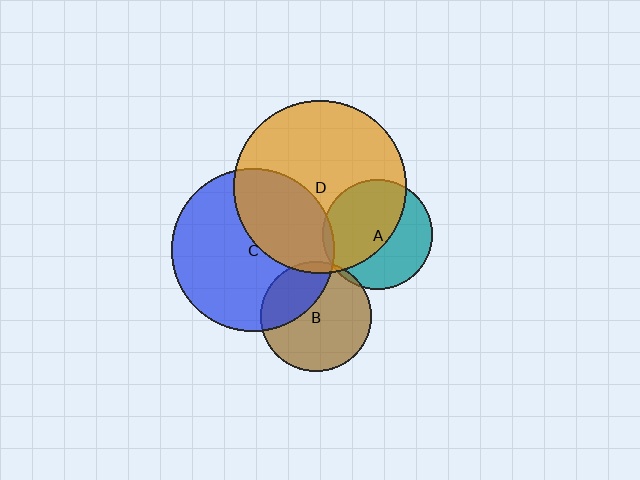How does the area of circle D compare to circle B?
Approximately 2.4 times.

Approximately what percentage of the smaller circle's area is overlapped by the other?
Approximately 30%.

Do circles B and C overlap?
Yes.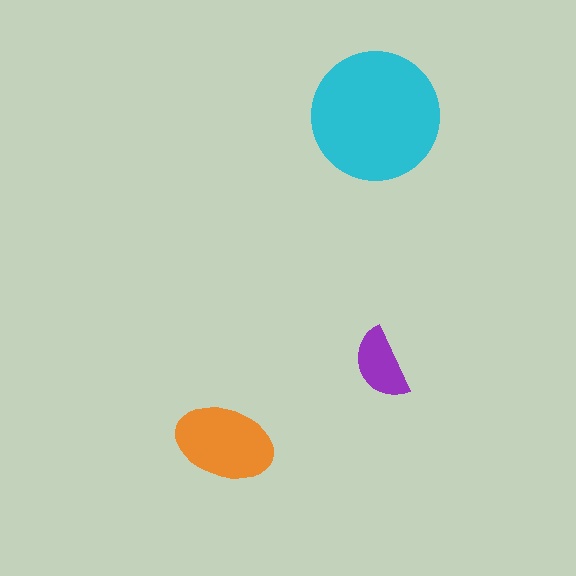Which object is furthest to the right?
The purple semicircle is rightmost.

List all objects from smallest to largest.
The purple semicircle, the orange ellipse, the cyan circle.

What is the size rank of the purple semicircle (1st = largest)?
3rd.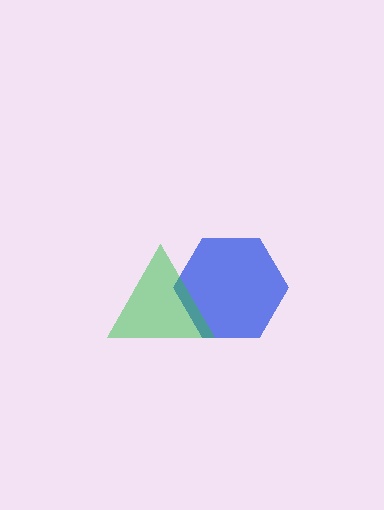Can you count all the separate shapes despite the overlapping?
Yes, there are 2 separate shapes.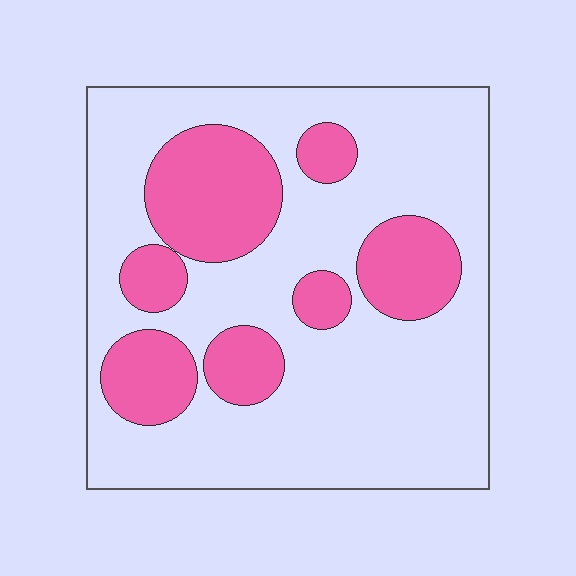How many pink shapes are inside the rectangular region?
7.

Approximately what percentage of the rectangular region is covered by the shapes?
Approximately 30%.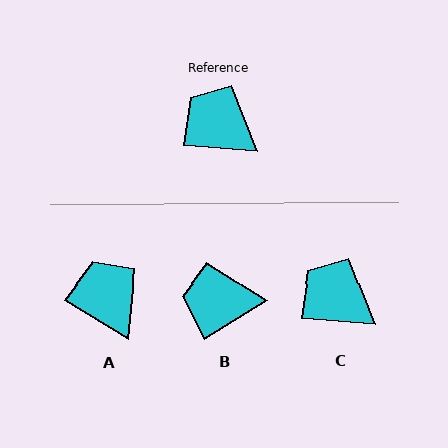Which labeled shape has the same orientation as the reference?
C.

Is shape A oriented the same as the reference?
No, it is off by about 27 degrees.